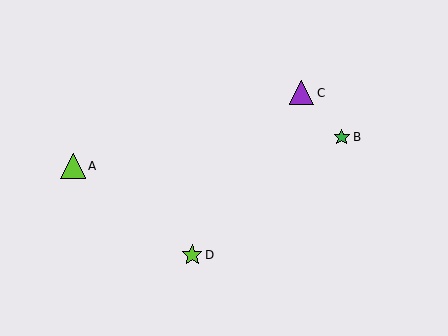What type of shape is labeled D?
Shape D is a lime star.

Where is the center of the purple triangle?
The center of the purple triangle is at (302, 93).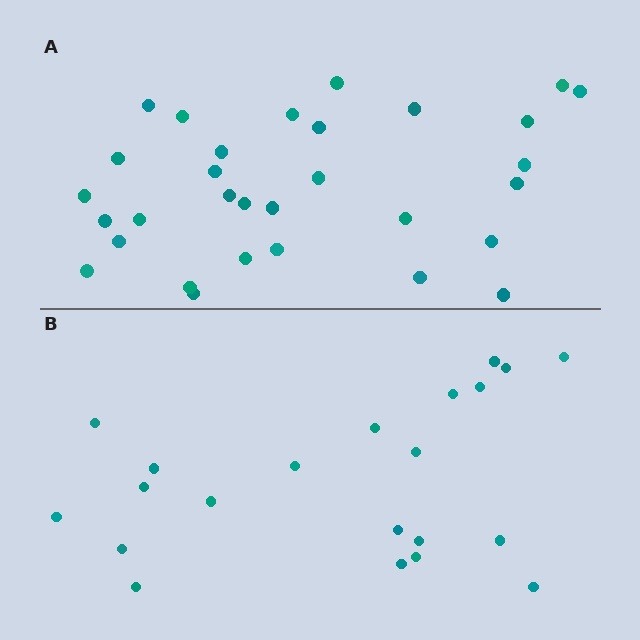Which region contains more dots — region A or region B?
Region A (the top region) has more dots.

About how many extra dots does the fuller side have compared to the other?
Region A has roughly 10 or so more dots than region B.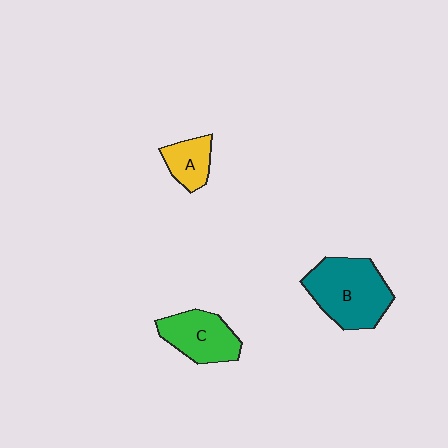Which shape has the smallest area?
Shape A (yellow).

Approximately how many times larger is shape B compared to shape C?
Approximately 1.4 times.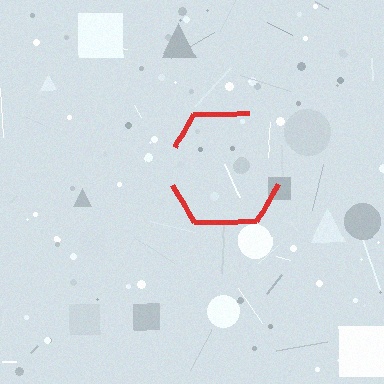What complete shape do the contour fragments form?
The contour fragments form a hexagon.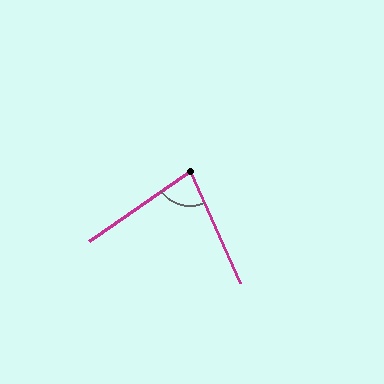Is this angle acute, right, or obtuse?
It is acute.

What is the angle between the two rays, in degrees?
Approximately 79 degrees.